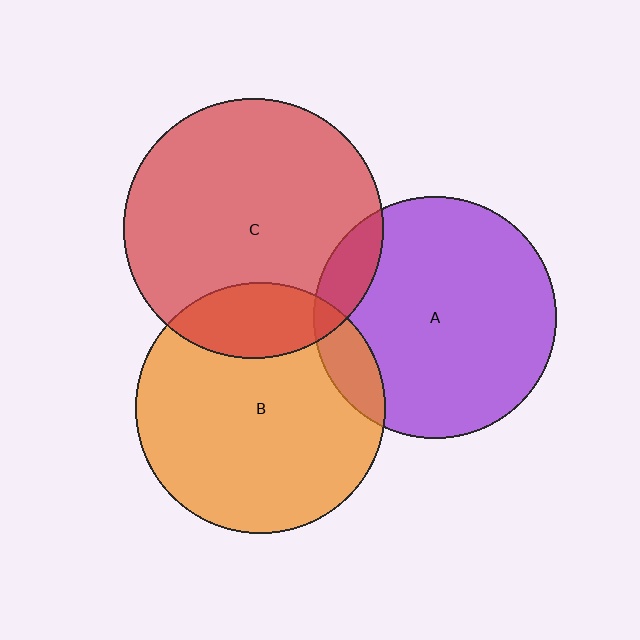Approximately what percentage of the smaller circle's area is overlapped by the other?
Approximately 10%.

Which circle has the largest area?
Circle C (red).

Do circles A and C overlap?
Yes.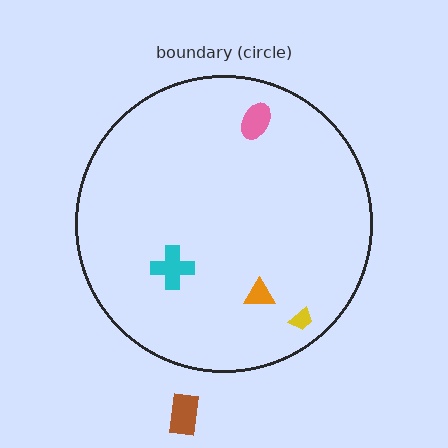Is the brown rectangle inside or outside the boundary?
Outside.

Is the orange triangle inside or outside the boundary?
Inside.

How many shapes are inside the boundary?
4 inside, 1 outside.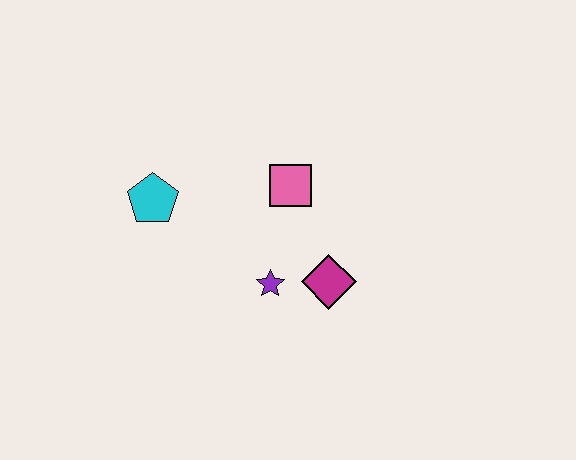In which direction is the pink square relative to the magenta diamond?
The pink square is above the magenta diamond.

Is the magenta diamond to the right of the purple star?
Yes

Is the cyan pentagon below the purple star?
No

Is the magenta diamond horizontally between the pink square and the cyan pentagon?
No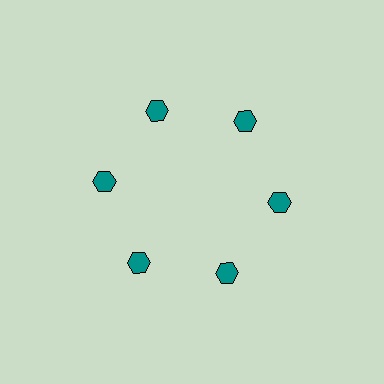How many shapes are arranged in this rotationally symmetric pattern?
There are 6 shapes, arranged in 6 groups of 1.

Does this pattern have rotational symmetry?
Yes, this pattern has 6-fold rotational symmetry. It looks the same after rotating 60 degrees around the center.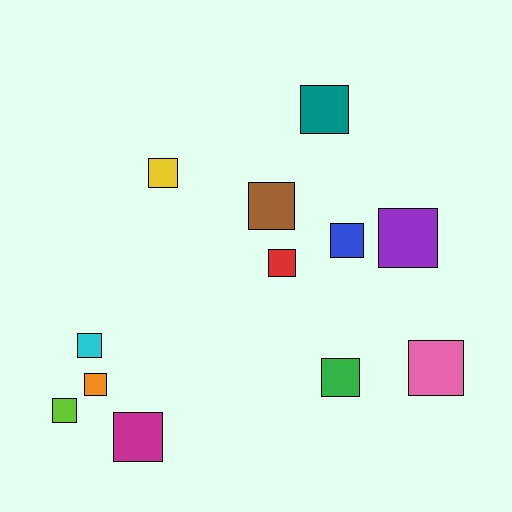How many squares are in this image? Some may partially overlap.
There are 12 squares.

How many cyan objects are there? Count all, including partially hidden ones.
There is 1 cyan object.